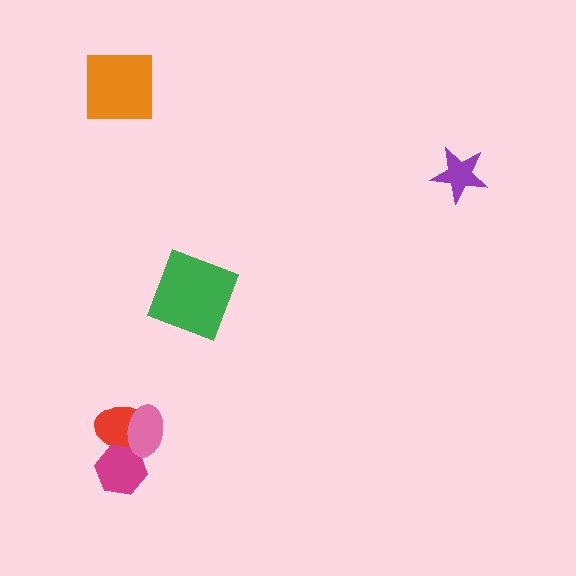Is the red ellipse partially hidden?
Yes, it is partially covered by another shape.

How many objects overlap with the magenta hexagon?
2 objects overlap with the magenta hexagon.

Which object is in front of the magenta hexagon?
The pink ellipse is in front of the magenta hexagon.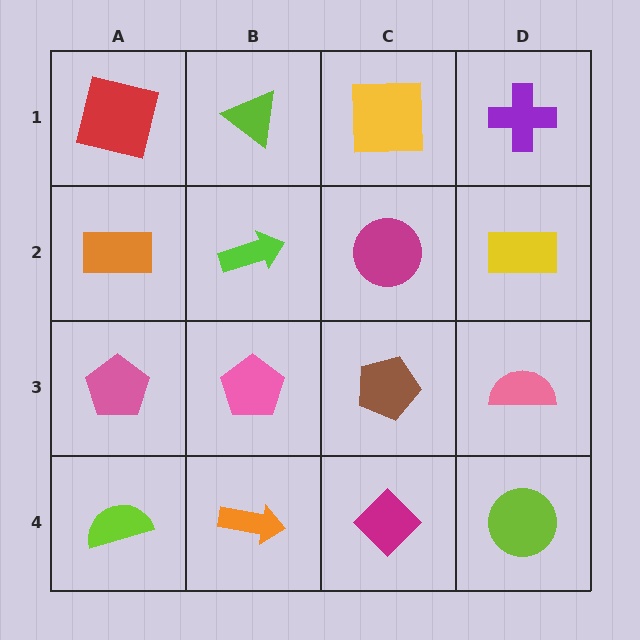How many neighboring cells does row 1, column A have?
2.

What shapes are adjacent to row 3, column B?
A lime arrow (row 2, column B), an orange arrow (row 4, column B), a pink pentagon (row 3, column A), a brown pentagon (row 3, column C).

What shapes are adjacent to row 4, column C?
A brown pentagon (row 3, column C), an orange arrow (row 4, column B), a lime circle (row 4, column D).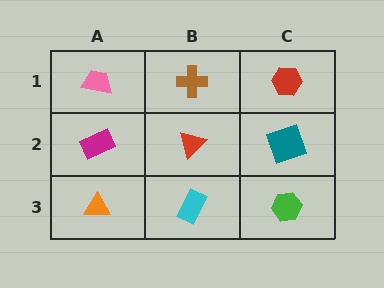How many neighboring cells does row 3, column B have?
3.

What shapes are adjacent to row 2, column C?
A red hexagon (row 1, column C), a green hexagon (row 3, column C), a red triangle (row 2, column B).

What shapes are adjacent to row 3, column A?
A magenta rectangle (row 2, column A), a cyan rectangle (row 3, column B).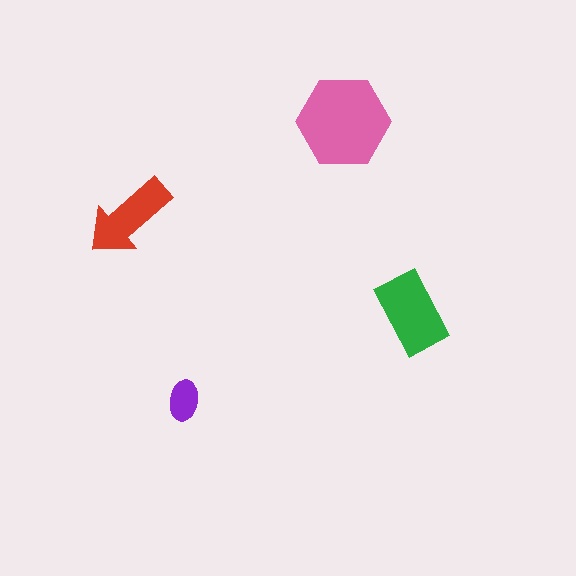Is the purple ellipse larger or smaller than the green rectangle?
Smaller.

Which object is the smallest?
The purple ellipse.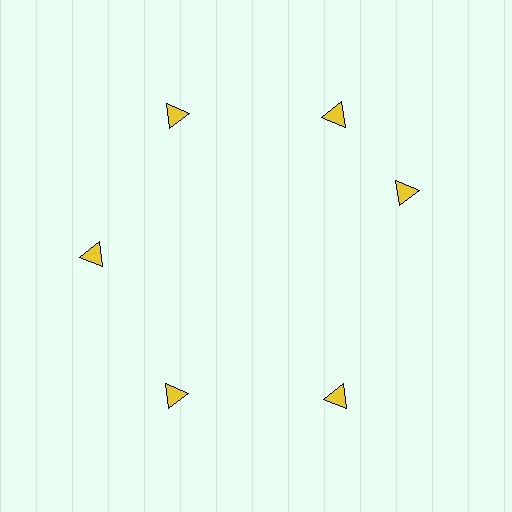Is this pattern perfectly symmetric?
No. The 6 yellow triangles are arranged in a ring, but one element near the 3 o'clock position is rotated out of alignment along the ring, breaking the 6-fold rotational symmetry.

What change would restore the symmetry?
The symmetry would be restored by rotating it back into even spacing with its neighbors so that all 6 triangles sit at equal angles and equal distance from the center.